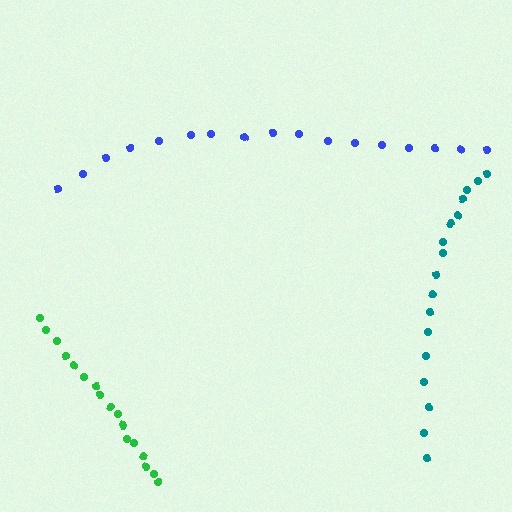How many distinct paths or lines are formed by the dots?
There are 3 distinct paths.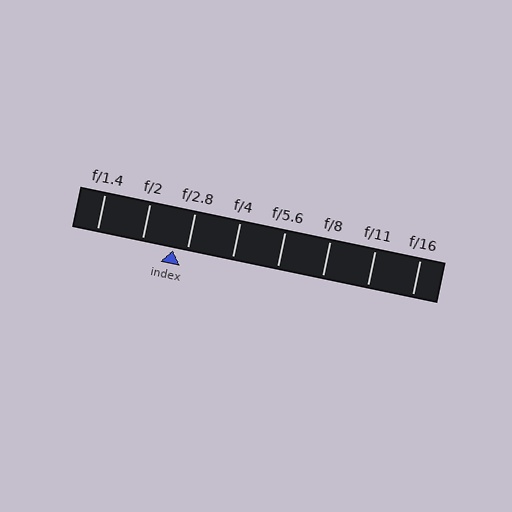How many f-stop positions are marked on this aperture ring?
There are 8 f-stop positions marked.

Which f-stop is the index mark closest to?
The index mark is closest to f/2.8.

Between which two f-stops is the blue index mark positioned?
The index mark is between f/2 and f/2.8.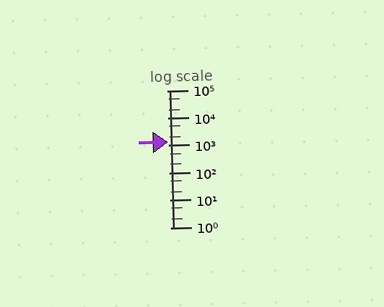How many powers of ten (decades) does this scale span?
The scale spans 5 decades, from 1 to 100000.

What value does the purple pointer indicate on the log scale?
The pointer indicates approximately 1300.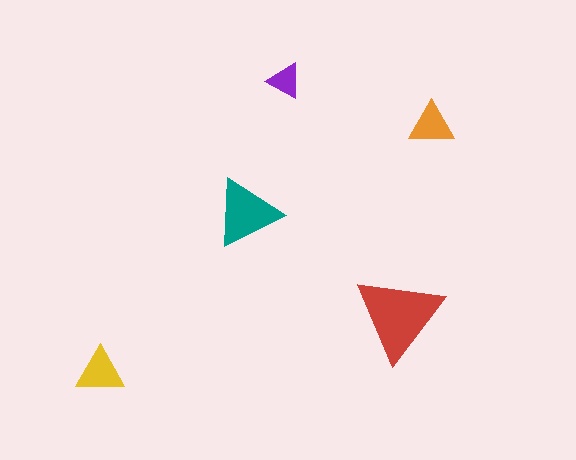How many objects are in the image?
There are 5 objects in the image.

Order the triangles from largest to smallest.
the red one, the teal one, the yellow one, the orange one, the purple one.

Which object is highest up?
The purple triangle is topmost.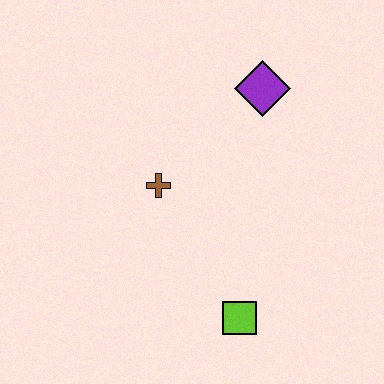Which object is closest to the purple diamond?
The brown cross is closest to the purple diamond.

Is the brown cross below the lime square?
No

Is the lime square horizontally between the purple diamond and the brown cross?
Yes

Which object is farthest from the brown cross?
The lime square is farthest from the brown cross.